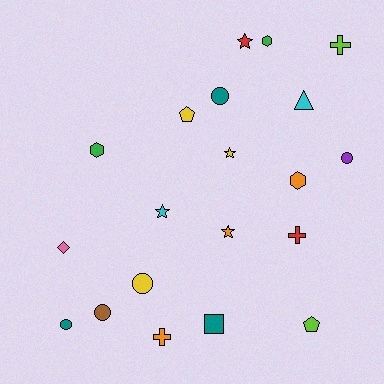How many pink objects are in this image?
There is 1 pink object.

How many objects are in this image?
There are 20 objects.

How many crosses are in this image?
There are 3 crosses.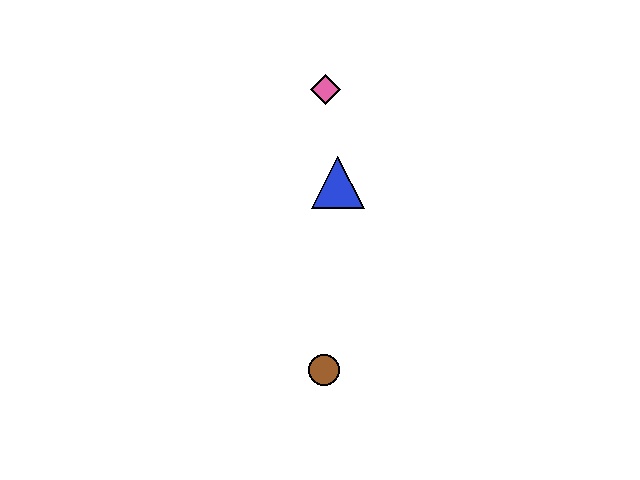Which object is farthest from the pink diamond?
The brown circle is farthest from the pink diamond.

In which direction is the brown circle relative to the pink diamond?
The brown circle is below the pink diamond.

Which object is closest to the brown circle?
The blue triangle is closest to the brown circle.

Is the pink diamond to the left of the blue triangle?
Yes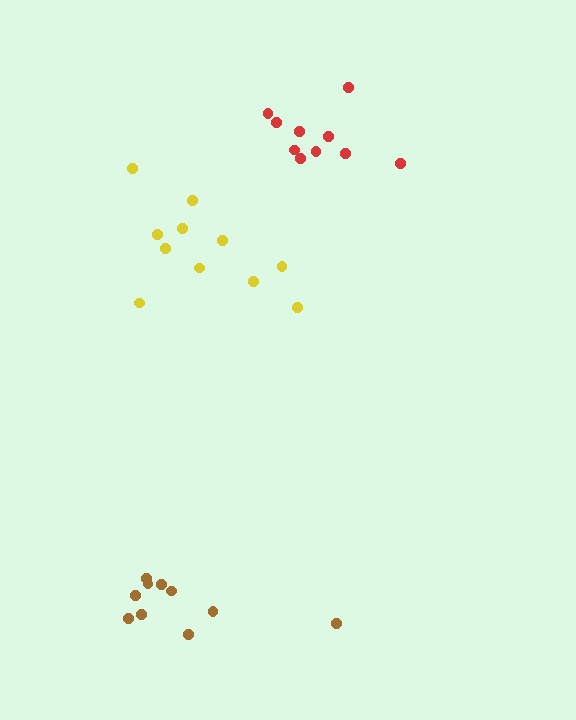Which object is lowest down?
The brown cluster is bottommost.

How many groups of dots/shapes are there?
There are 3 groups.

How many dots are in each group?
Group 1: 11 dots, Group 2: 10 dots, Group 3: 10 dots (31 total).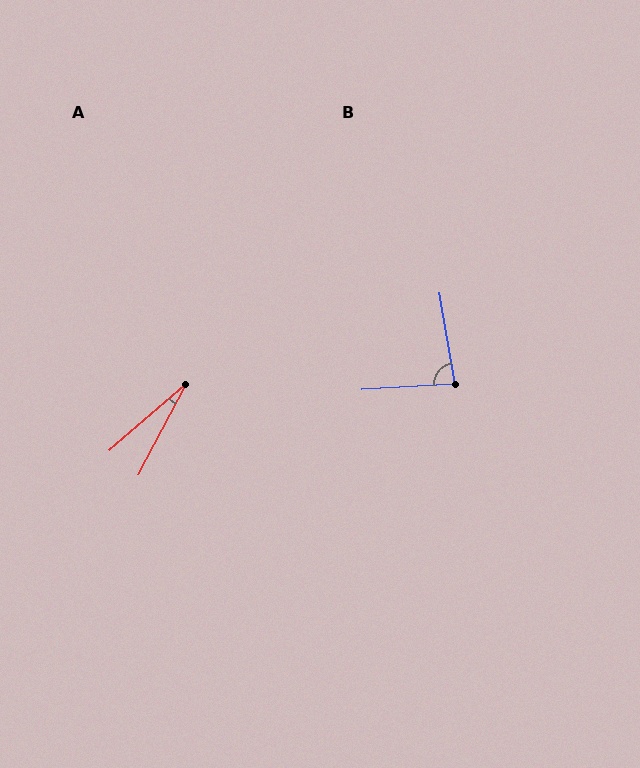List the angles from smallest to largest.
A (21°), B (84°).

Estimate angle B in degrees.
Approximately 84 degrees.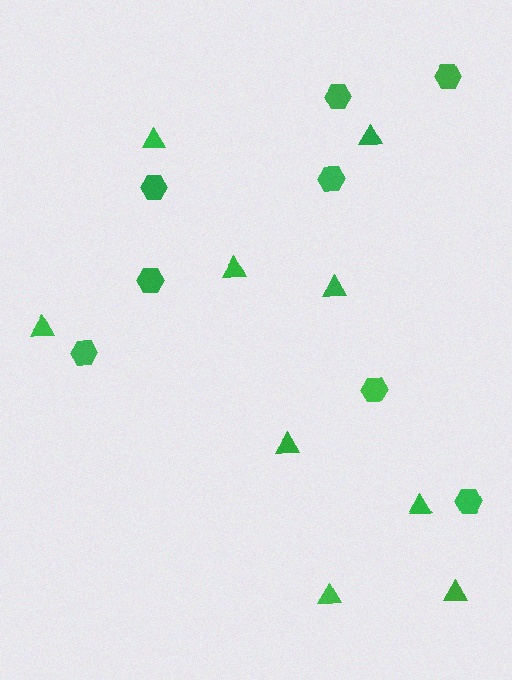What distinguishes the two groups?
There are 2 groups: one group of hexagons (8) and one group of triangles (9).